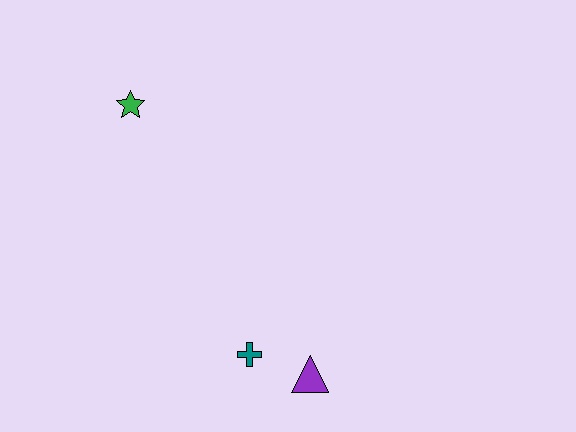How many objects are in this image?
There are 3 objects.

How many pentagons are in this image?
There are no pentagons.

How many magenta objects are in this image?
There are no magenta objects.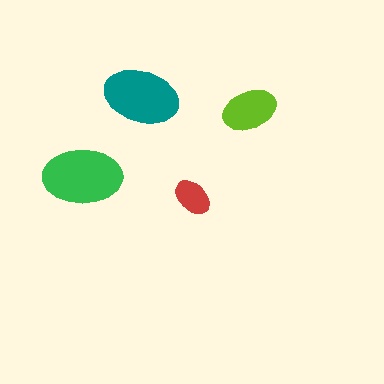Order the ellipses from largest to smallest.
the green one, the teal one, the lime one, the red one.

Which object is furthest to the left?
The green ellipse is leftmost.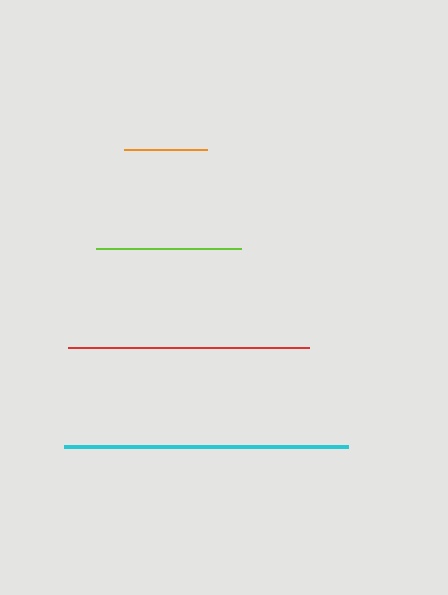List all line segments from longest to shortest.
From longest to shortest: cyan, red, lime, orange.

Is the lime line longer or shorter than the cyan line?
The cyan line is longer than the lime line.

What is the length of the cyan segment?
The cyan segment is approximately 284 pixels long.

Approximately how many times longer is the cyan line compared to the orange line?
The cyan line is approximately 3.4 times the length of the orange line.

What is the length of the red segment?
The red segment is approximately 240 pixels long.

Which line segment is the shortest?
The orange line is the shortest at approximately 82 pixels.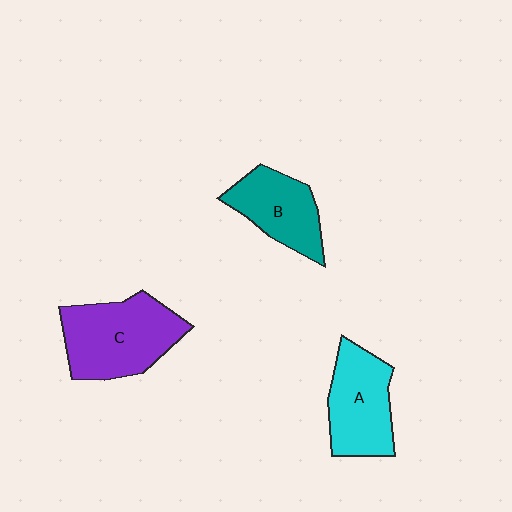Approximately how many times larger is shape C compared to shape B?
Approximately 1.5 times.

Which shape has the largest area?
Shape C (purple).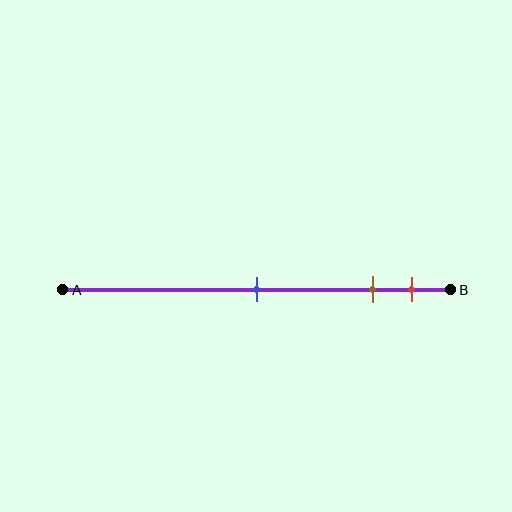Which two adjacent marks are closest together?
The brown and red marks are the closest adjacent pair.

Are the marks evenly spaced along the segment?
No, the marks are not evenly spaced.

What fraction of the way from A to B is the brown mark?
The brown mark is approximately 80% (0.8) of the way from A to B.